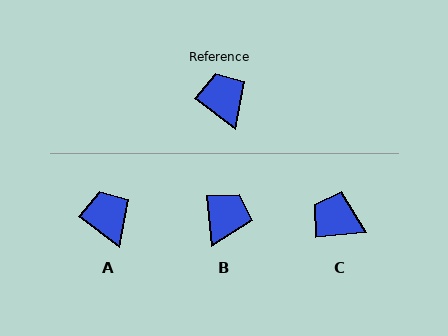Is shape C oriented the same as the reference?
No, it is off by about 42 degrees.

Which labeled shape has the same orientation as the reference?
A.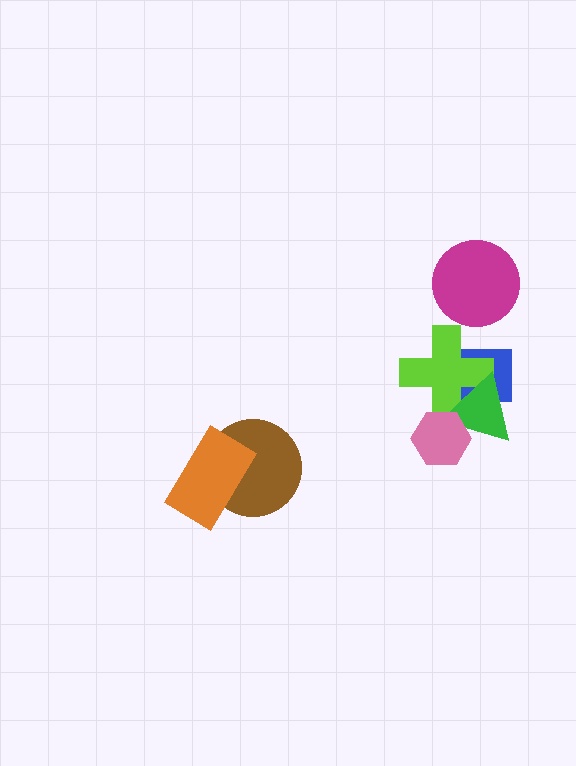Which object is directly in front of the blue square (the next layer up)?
The lime cross is directly in front of the blue square.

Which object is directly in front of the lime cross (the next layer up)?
The green triangle is directly in front of the lime cross.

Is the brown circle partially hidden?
Yes, it is partially covered by another shape.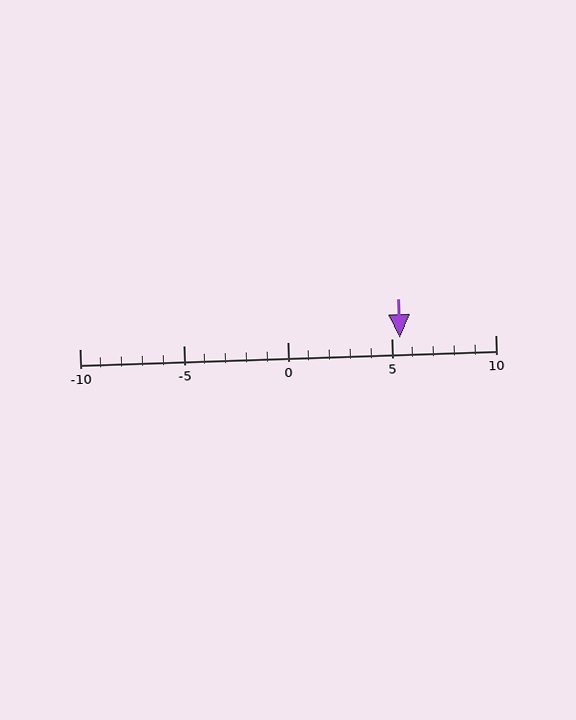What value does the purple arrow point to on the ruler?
The purple arrow points to approximately 5.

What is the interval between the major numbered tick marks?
The major tick marks are spaced 5 units apart.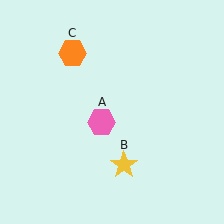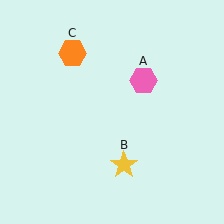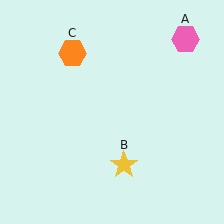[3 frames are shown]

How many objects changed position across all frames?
1 object changed position: pink hexagon (object A).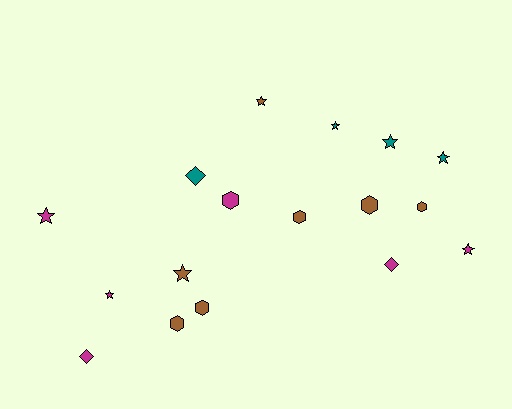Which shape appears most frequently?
Star, with 8 objects.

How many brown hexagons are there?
There are 5 brown hexagons.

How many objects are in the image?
There are 17 objects.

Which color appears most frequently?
Brown, with 7 objects.